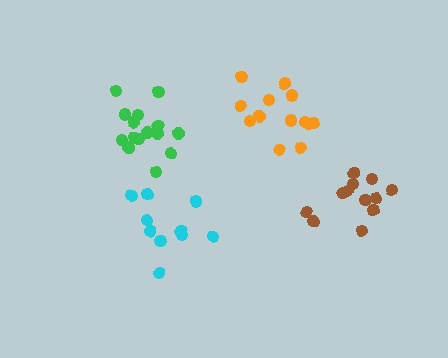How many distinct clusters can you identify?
There are 4 distinct clusters.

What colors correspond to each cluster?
The clusters are colored: cyan, brown, orange, green.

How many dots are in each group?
Group 1: 10 dots, Group 2: 12 dots, Group 3: 13 dots, Group 4: 15 dots (50 total).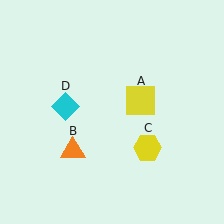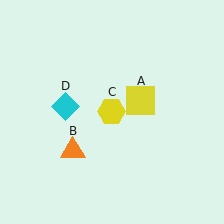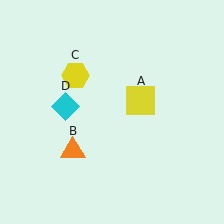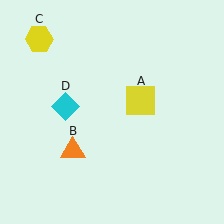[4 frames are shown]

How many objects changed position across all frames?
1 object changed position: yellow hexagon (object C).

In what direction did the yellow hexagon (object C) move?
The yellow hexagon (object C) moved up and to the left.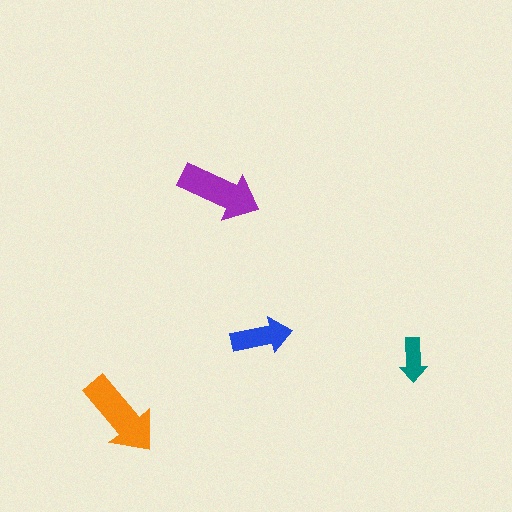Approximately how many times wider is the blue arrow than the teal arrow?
About 1.5 times wider.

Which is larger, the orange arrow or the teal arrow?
The orange one.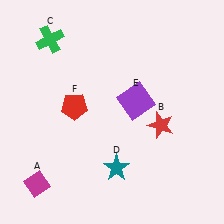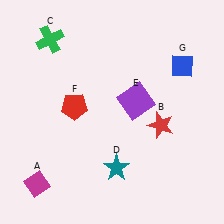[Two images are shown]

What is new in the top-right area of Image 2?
A blue diamond (G) was added in the top-right area of Image 2.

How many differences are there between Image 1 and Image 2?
There is 1 difference between the two images.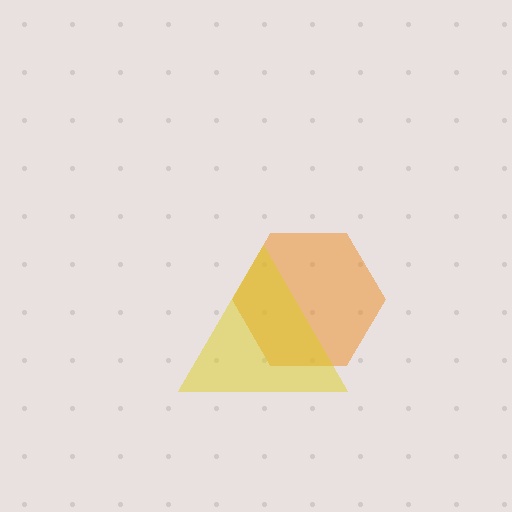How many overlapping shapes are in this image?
There are 2 overlapping shapes in the image.